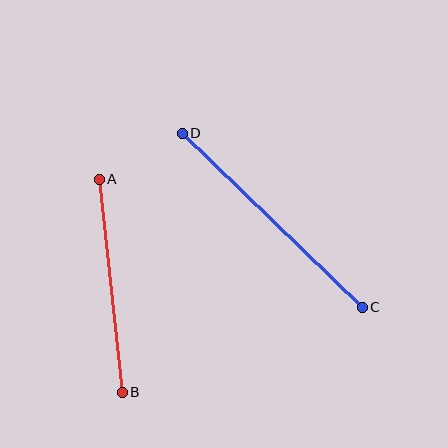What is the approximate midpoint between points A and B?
The midpoint is at approximately (111, 286) pixels.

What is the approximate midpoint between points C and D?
The midpoint is at approximately (272, 220) pixels.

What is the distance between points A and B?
The distance is approximately 214 pixels.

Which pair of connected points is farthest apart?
Points C and D are farthest apart.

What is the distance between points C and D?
The distance is approximately 250 pixels.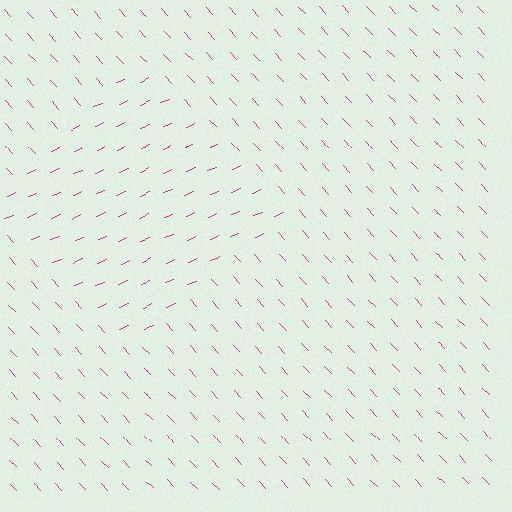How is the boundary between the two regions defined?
The boundary is defined purely by a change in line orientation (approximately 71 degrees difference). All lines are the same color and thickness.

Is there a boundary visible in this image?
Yes, there is a texture boundary formed by a change in line orientation.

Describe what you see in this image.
The image is filled with small magenta line segments. A diamond region in the image has lines oriented differently from the surrounding lines, creating a visible texture boundary.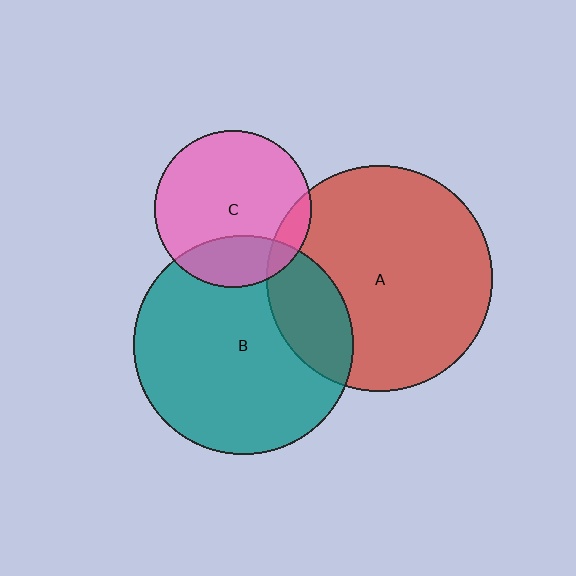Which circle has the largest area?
Circle A (red).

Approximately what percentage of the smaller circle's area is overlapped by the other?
Approximately 20%.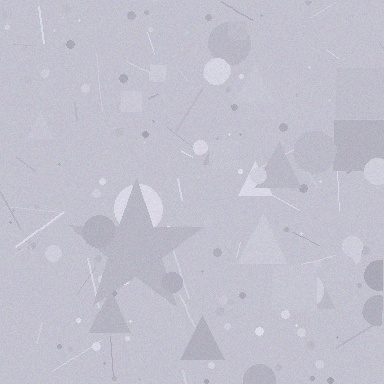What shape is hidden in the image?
A star is hidden in the image.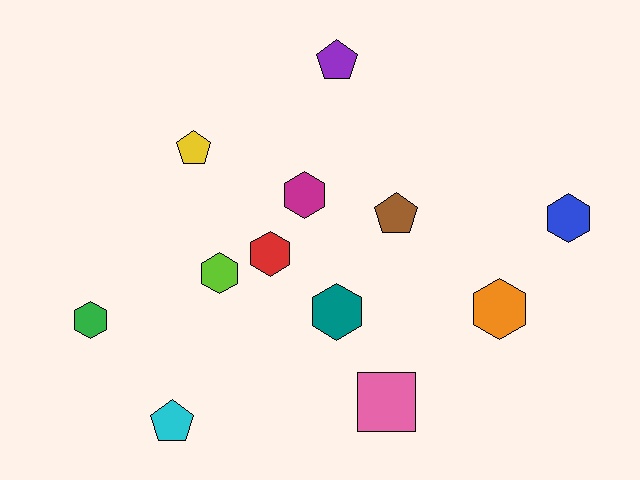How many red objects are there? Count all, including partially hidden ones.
There is 1 red object.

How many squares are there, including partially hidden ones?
There is 1 square.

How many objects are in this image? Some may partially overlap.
There are 12 objects.